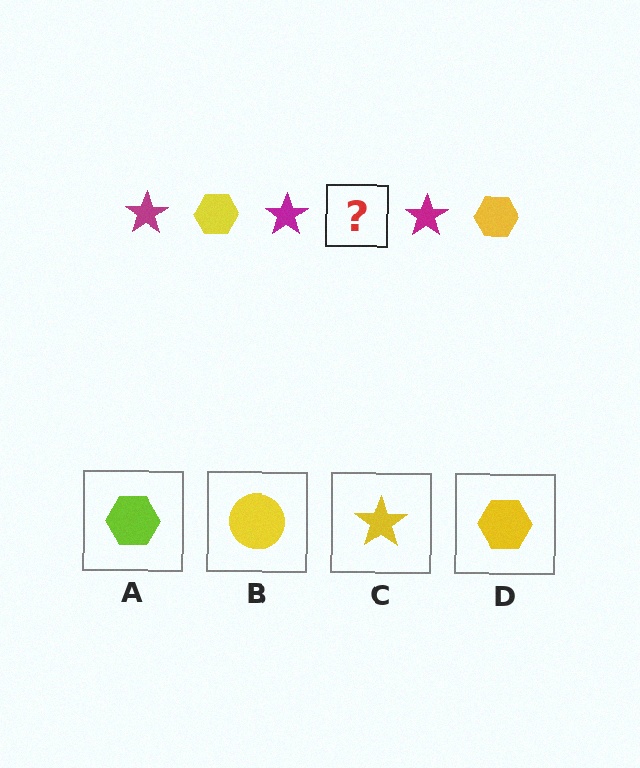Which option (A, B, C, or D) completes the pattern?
D.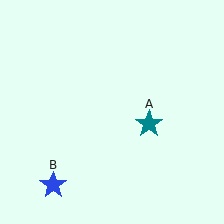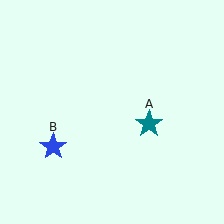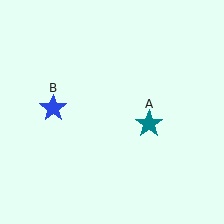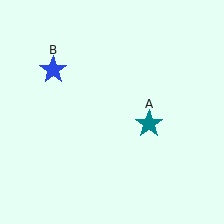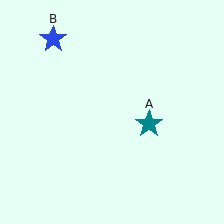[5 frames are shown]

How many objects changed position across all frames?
1 object changed position: blue star (object B).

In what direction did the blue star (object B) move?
The blue star (object B) moved up.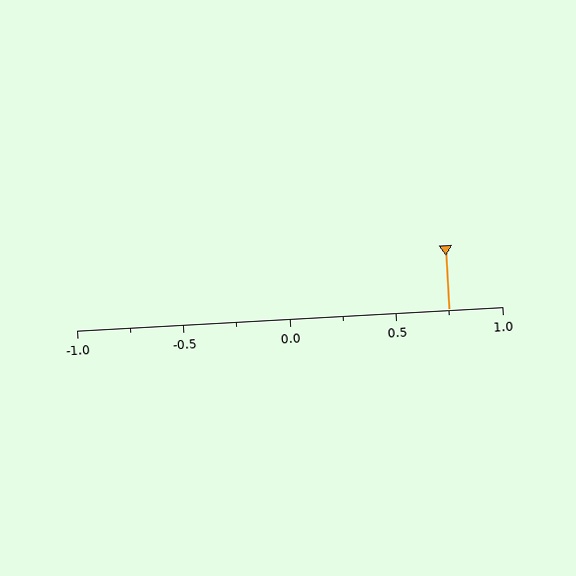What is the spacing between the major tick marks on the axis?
The major ticks are spaced 0.5 apart.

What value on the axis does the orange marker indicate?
The marker indicates approximately 0.75.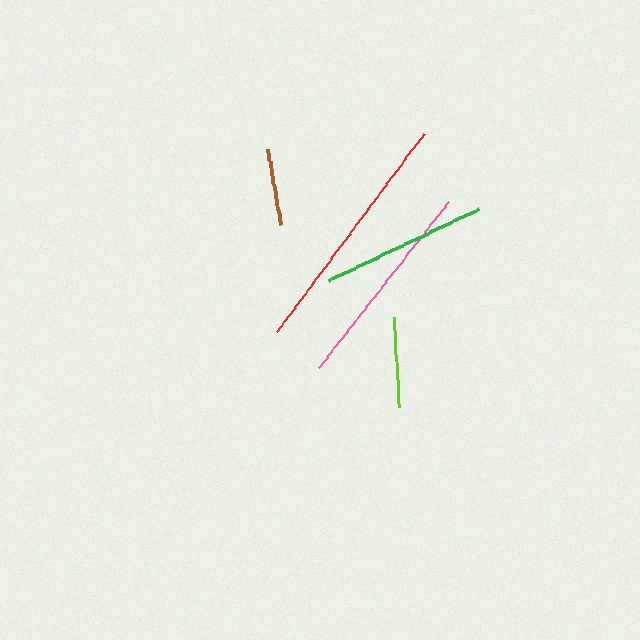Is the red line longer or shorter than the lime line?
The red line is longer than the lime line.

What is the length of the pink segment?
The pink segment is approximately 212 pixels long.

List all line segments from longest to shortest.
From longest to shortest: red, pink, green, lime, brown.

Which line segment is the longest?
The red line is the longest at approximately 247 pixels.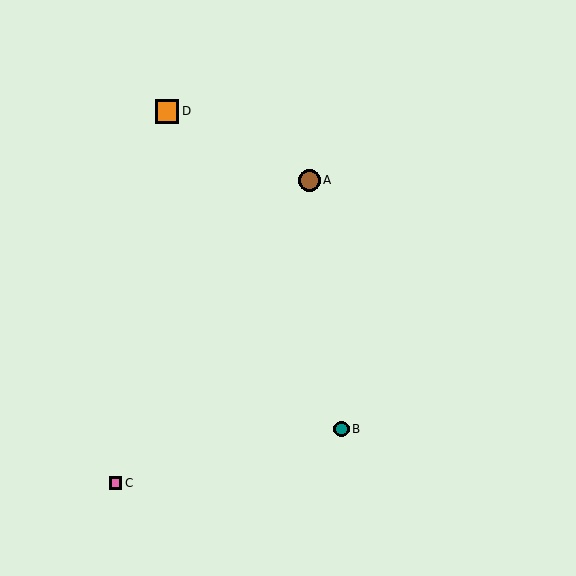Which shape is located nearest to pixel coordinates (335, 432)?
The teal circle (labeled B) at (342, 429) is nearest to that location.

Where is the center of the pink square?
The center of the pink square is at (116, 483).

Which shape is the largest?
The orange square (labeled D) is the largest.